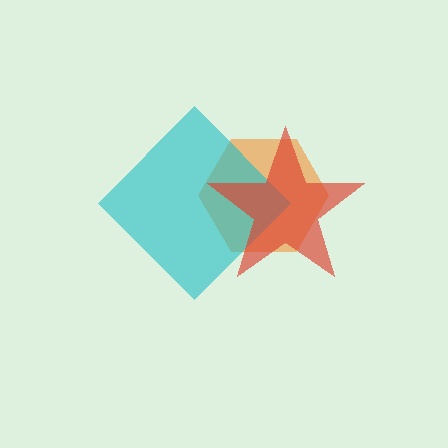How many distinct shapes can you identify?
There are 3 distinct shapes: an orange hexagon, a cyan diamond, a red star.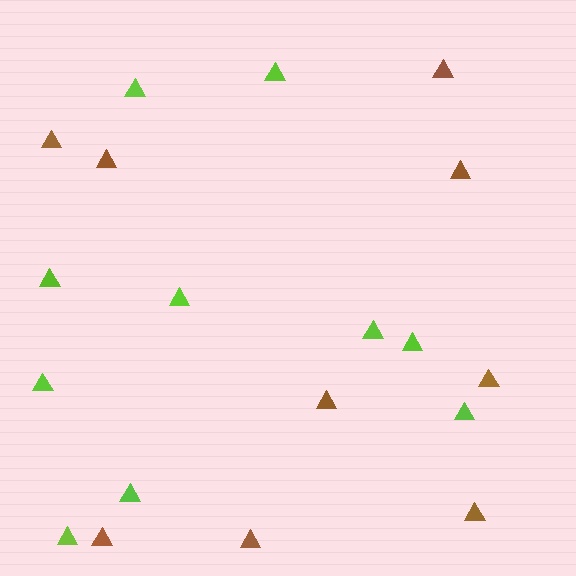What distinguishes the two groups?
There are 2 groups: one group of lime triangles (10) and one group of brown triangles (9).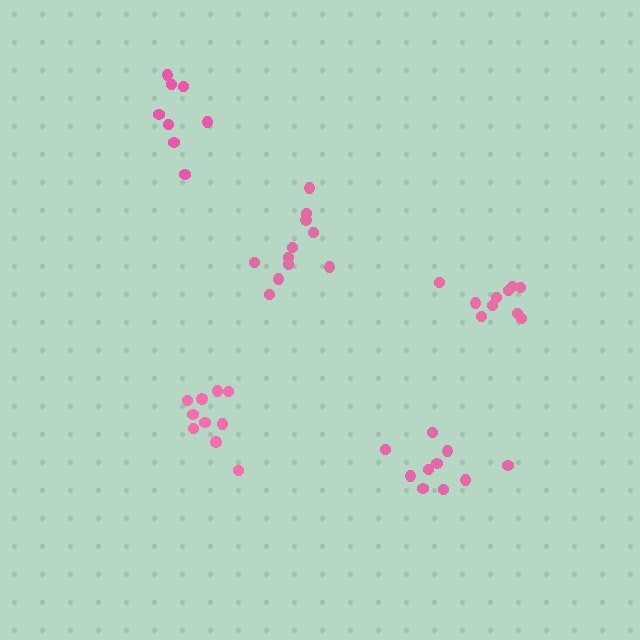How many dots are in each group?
Group 1: 10 dots, Group 2: 11 dots, Group 3: 10 dots, Group 4: 8 dots, Group 5: 10 dots (49 total).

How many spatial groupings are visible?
There are 5 spatial groupings.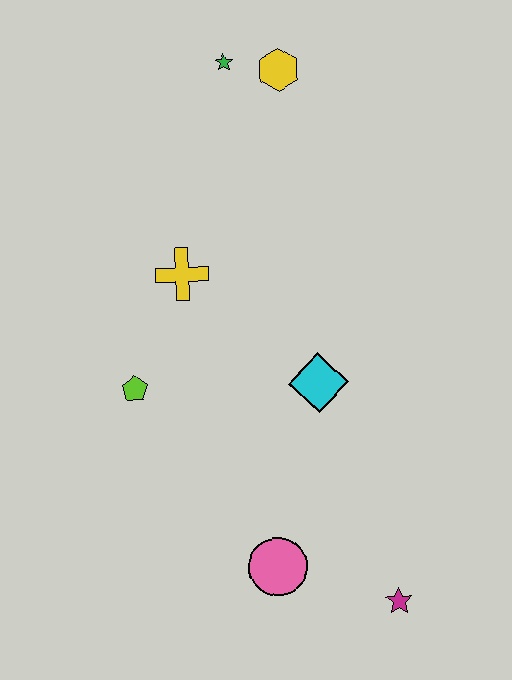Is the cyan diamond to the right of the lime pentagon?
Yes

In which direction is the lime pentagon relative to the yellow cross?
The lime pentagon is below the yellow cross.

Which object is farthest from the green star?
The magenta star is farthest from the green star.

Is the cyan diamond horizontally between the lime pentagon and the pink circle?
No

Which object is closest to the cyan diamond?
The yellow cross is closest to the cyan diamond.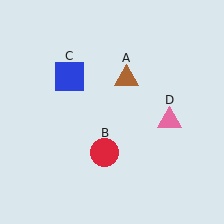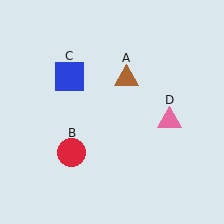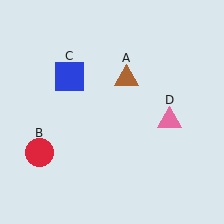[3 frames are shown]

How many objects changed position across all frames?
1 object changed position: red circle (object B).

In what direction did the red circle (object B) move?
The red circle (object B) moved left.